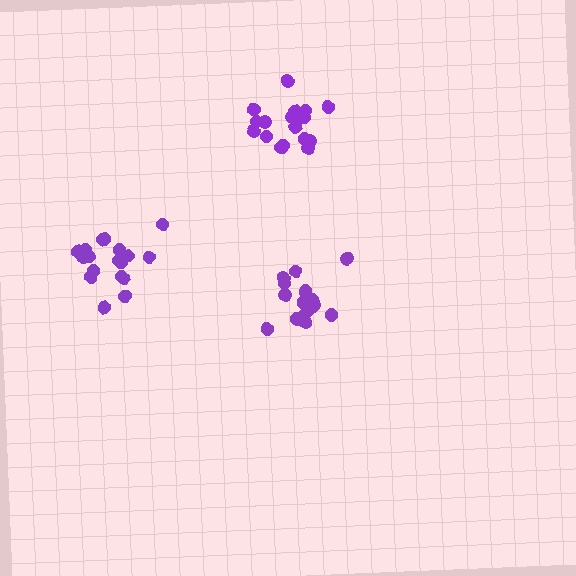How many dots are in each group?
Group 1: 18 dots, Group 2: 18 dots, Group 3: 16 dots (52 total).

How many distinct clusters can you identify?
There are 3 distinct clusters.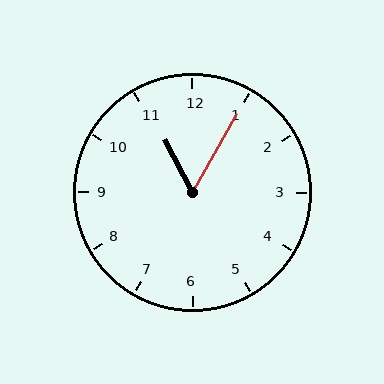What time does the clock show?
11:05.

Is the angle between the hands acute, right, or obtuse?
It is acute.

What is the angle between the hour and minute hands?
Approximately 58 degrees.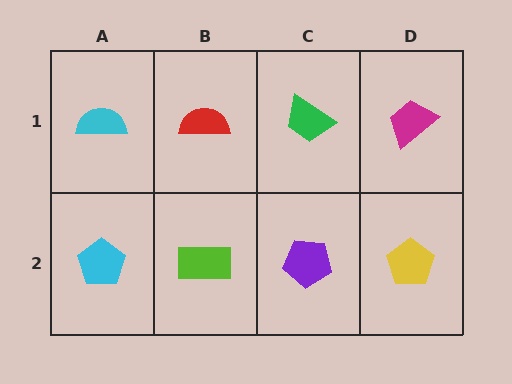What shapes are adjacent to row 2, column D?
A magenta trapezoid (row 1, column D), a purple pentagon (row 2, column C).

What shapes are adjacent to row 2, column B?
A red semicircle (row 1, column B), a cyan pentagon (row 2, column A), a purple pentagon (row 2, column C).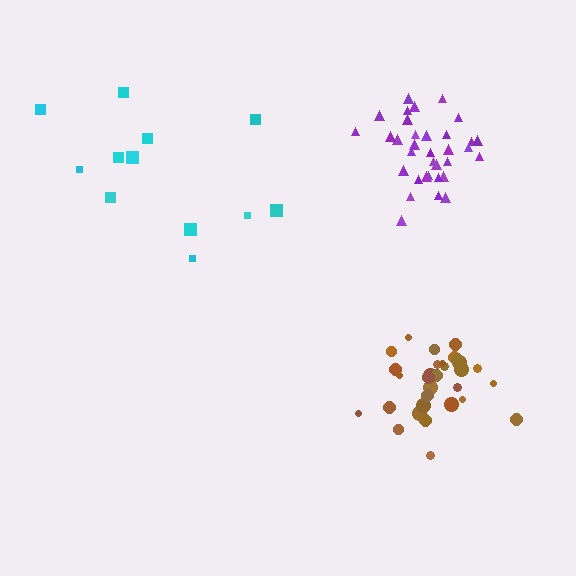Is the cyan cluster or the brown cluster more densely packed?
Brown.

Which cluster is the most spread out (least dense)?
Cyan.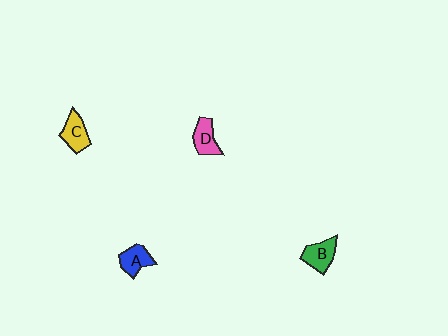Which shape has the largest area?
Shape B (green).